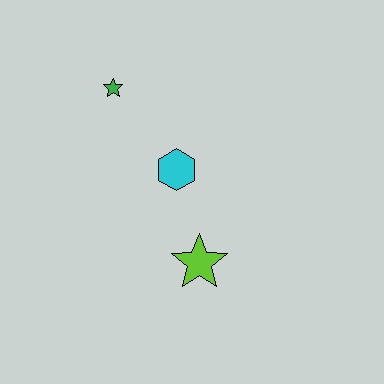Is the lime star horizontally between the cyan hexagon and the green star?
No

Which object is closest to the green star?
The cyan hexagon is closest to the green star.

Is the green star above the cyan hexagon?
Yes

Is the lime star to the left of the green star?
No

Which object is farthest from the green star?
The lime star is farthest from the green star.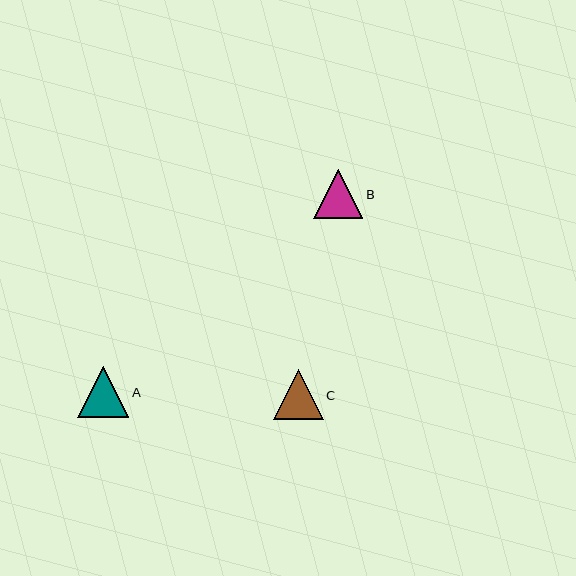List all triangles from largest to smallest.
From largest to smallest: A, C, B.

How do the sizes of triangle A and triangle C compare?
Triangle A and triangle C are approximately the same size.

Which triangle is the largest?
Triangle A is the largest with a size of approximately 51 pixels.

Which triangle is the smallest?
Triangle B is the smallest with a size of approximately 49 pixels.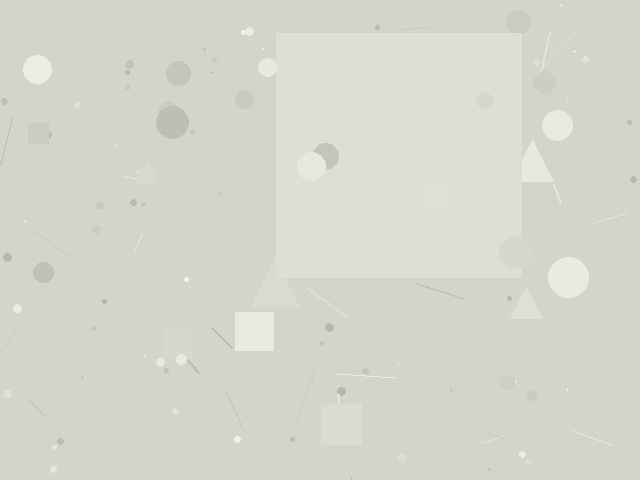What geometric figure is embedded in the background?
A square is embedded in the background.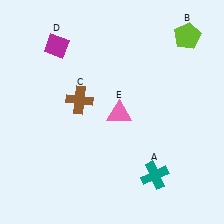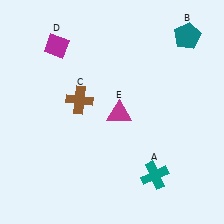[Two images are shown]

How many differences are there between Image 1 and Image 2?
There are 2 differences between the two images.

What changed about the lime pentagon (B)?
In Image 1, B is lime. In Image 2, it changed to teal.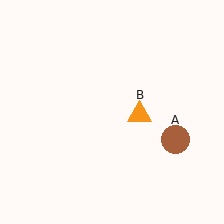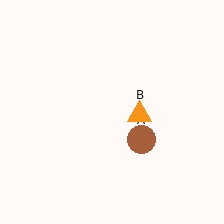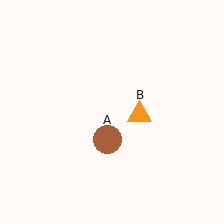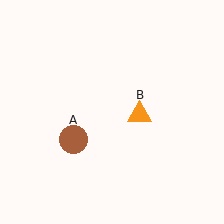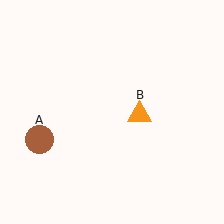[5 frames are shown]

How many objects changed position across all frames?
1 object changed position: brown circle (object A).